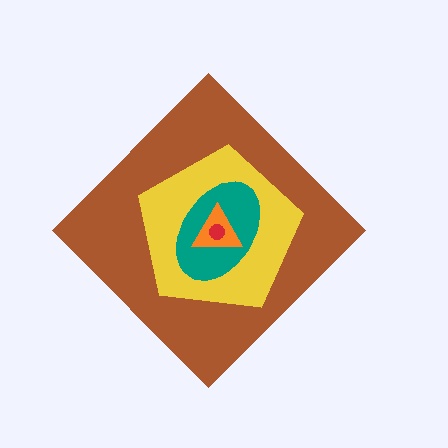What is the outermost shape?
The brown diamond.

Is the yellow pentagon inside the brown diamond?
Yes.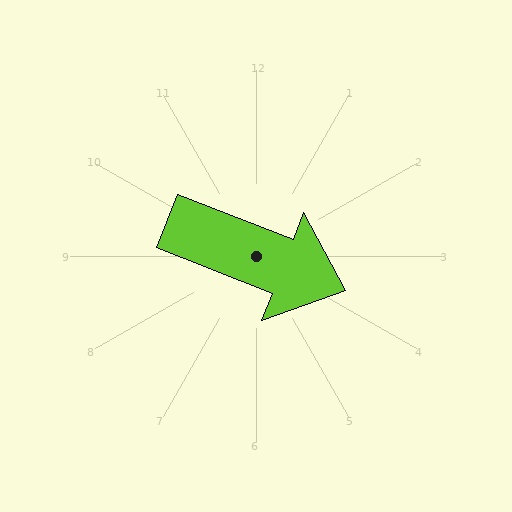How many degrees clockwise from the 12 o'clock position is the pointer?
Approximately 111 degrees.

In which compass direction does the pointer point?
East.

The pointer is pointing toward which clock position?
Roughly 4 o'clock.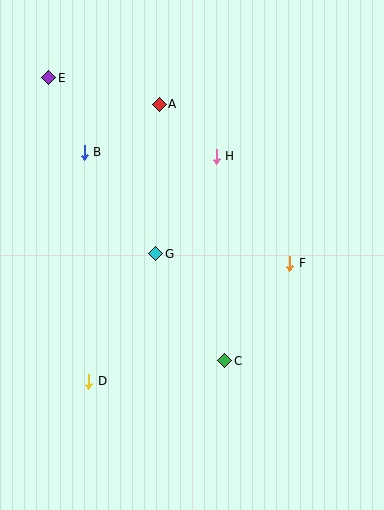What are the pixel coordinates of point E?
Point E is at (49, 78).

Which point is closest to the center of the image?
Point G at (156, 254) is closest to the center.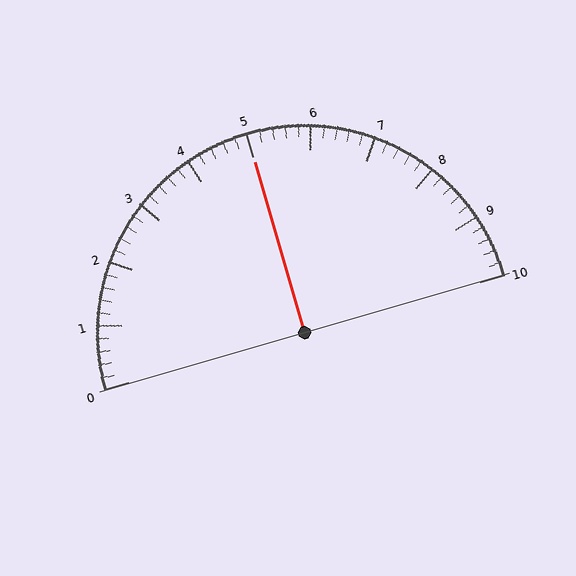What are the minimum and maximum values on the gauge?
The gauge ranges from 0 to 10.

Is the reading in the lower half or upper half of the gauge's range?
The reading is in the upper half of the range (0 to 10).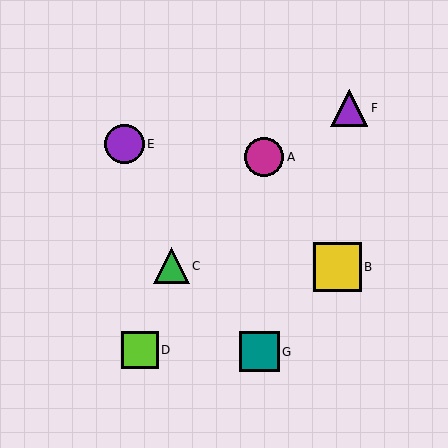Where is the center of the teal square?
The center of the teal square is at (259, 352).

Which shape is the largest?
The yellow square (labeled B) is the largest.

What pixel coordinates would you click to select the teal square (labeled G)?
Click at (259, 352) to select the teal square G.